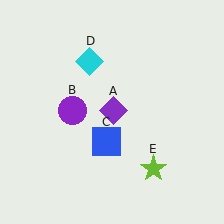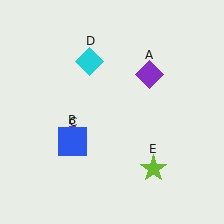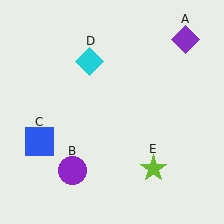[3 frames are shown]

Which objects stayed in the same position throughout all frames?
Cyan diamond (object D) and lime star (object E) remained stationary.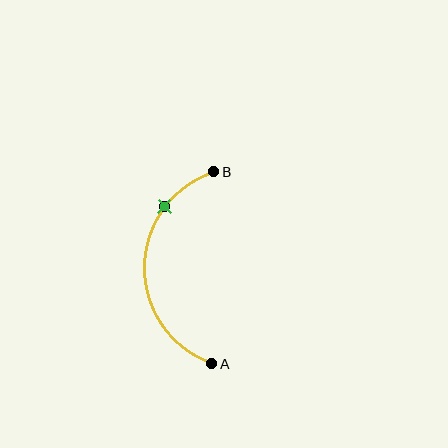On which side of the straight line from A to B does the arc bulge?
The arc bulges to the left of the straight line connecting A and B.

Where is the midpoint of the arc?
The arc midpoint is the point on the curve farthest from the straight line joining A and B. It sits to the left of that line.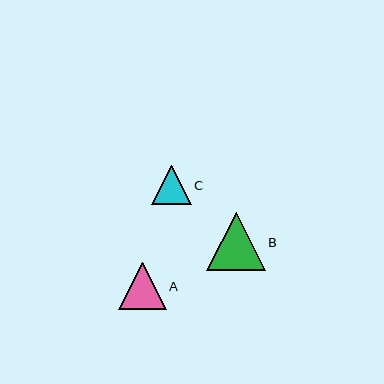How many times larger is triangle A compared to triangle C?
Triangle A is approximately 1.2 times the size of triangle C.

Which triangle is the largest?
Triangle B is the largest with a size of approximately 59 pixels.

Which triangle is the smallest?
Triangle C is the smallest with a size of approximately 40 pixels.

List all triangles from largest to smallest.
From largest to smallest: B, A, C.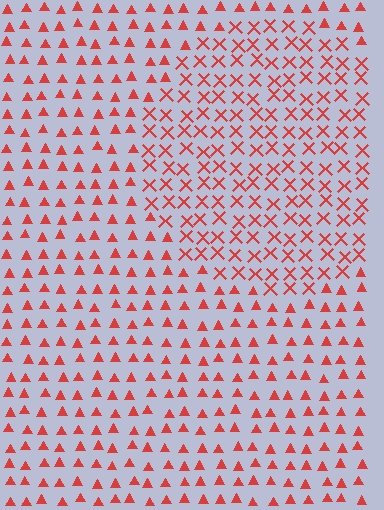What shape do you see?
I see a circle.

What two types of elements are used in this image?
The image uses X marks inside the circle region and triangles outside it.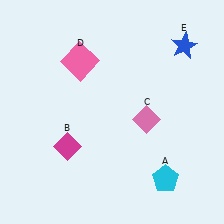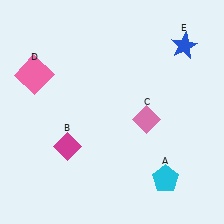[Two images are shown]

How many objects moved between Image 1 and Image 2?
1 object moved between the two images.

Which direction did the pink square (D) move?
The pink square (D) moved left.